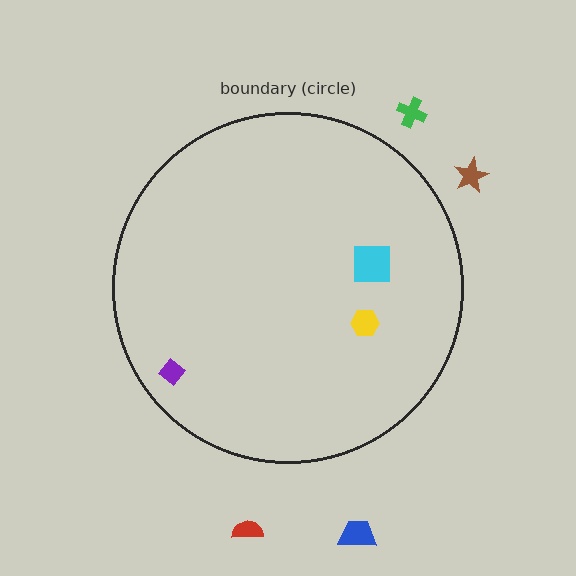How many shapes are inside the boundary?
3 inside, 4 outside.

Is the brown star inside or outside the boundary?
Outside.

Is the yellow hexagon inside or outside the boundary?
Inside.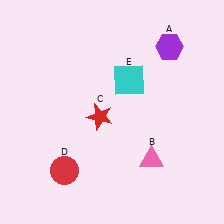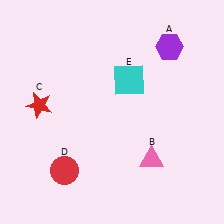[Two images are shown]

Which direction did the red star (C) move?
The red star (C) moved left.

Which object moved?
The red star (C) moved left.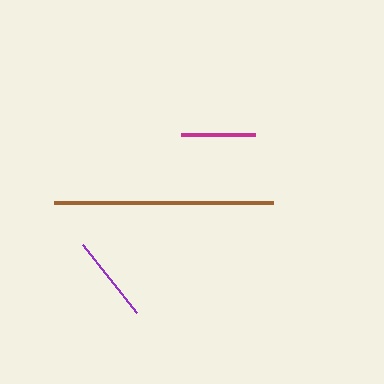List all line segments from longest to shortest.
From longest to shortest: brown, purple, magenta.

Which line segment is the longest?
The brown line is the longest at approximately 218 pixels.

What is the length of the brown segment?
The brown segment is approximately 218 pixels long.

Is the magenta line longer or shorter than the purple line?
The purple line is longer than the magenta line.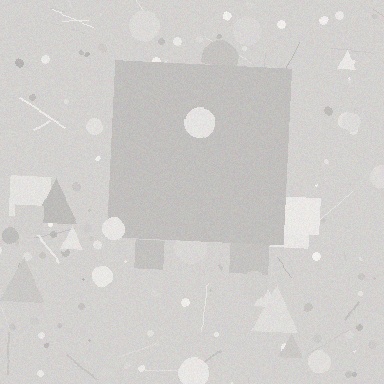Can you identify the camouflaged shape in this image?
The camouflaged shape is a square.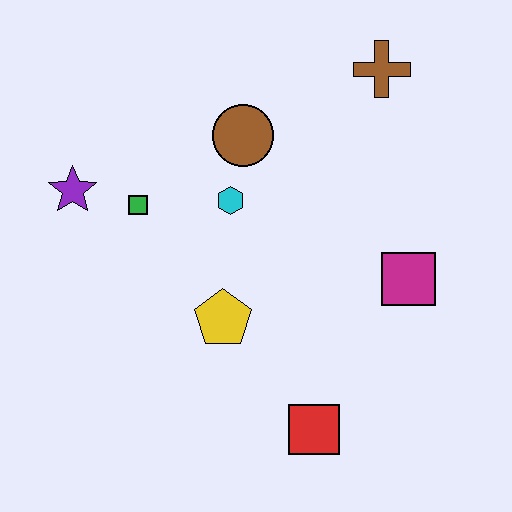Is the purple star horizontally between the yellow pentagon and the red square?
No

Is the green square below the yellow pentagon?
No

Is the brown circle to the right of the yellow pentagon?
Yes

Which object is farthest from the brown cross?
The red square is farthest from the brown cross.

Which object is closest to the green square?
The purple star is closest to the green square.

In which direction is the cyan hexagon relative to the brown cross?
The cyan hexagon is to the left of the brown cross.